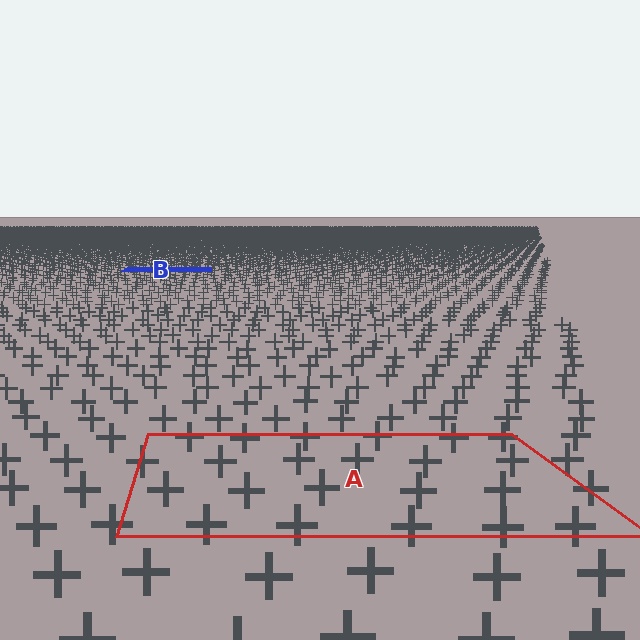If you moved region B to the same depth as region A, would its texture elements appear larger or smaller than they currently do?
They would appear larger. At a closer depth, the same texture elements are projected at a bigger on-screen size.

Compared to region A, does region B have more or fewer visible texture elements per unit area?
Region B has more texture elements per unit area — they are packed more densely because it is farther away.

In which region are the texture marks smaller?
The texture marks are smaller in region B, because it is farther away.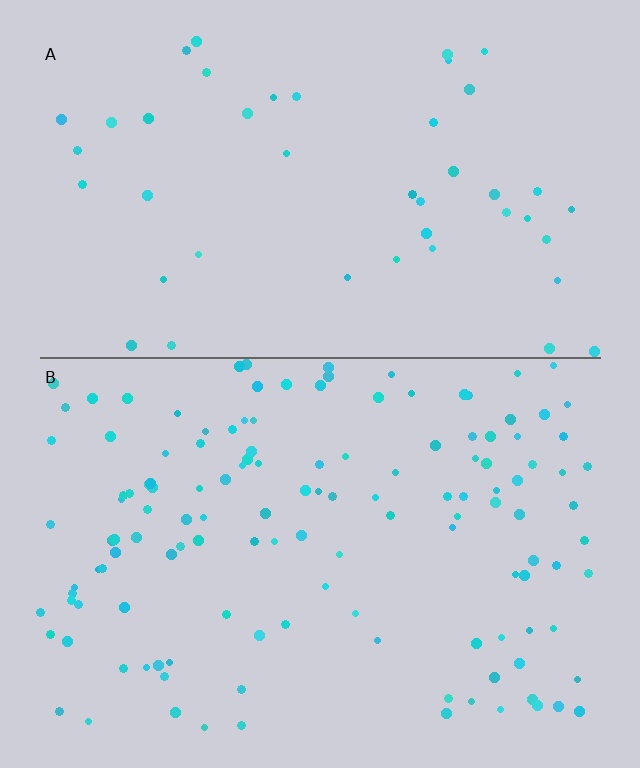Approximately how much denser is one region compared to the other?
Approximately 3.0× — region B over region A.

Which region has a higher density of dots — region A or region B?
B (the bottom).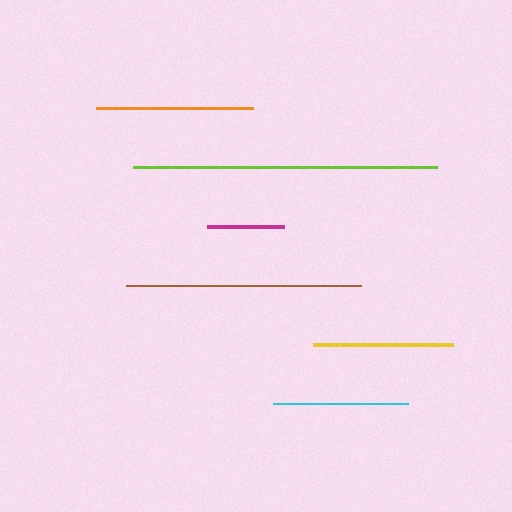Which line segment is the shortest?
The magenta line is the shortest at approximately 77 pixels.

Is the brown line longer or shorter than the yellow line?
The brown line is longer than the yellow line.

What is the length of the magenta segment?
The magenta segment is approximately 77 pixels long.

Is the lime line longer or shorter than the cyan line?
The lime line is longer than the cyan line.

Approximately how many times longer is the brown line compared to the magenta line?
The brown line is approximately 3.1 times the length of the magenta line.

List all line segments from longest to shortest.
From longest to shortest: lime, brown, orange, yellow, cyan, magenta.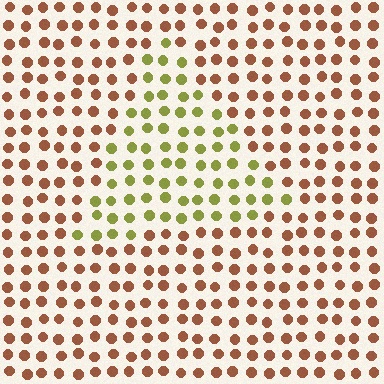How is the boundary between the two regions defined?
The boundary is defined purely by a slight shift in hue (about 55 degrees). Spacing, size, and orientation are identical on both sides.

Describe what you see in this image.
The image is filled with small brown elements in a uniform arrangement. A triangle-shaped region is visible where the elements are tinted to a slightly different hue, forming a subtle color boundary.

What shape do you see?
I see a triangle.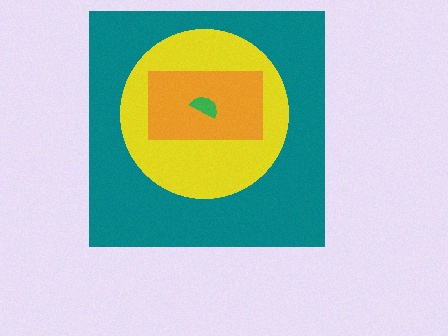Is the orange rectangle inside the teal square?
Yes.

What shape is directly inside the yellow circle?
The orange rectangle.